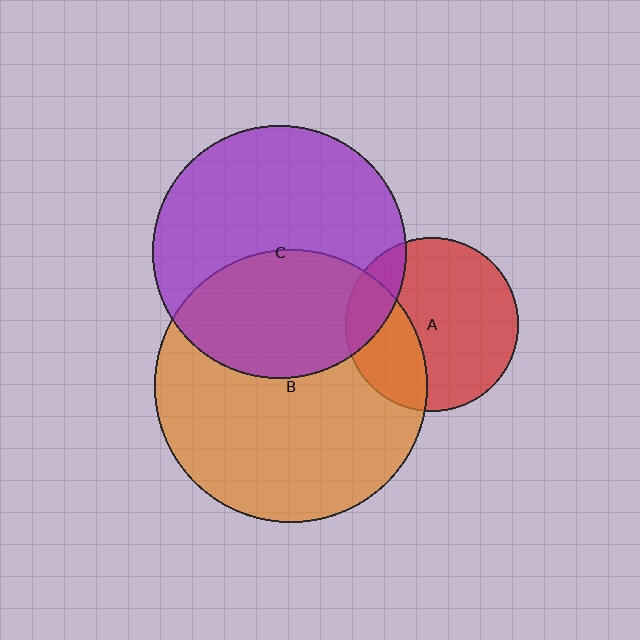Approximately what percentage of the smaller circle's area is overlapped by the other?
Approximately 30%.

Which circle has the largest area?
Circle B (orange).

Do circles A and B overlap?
Yes.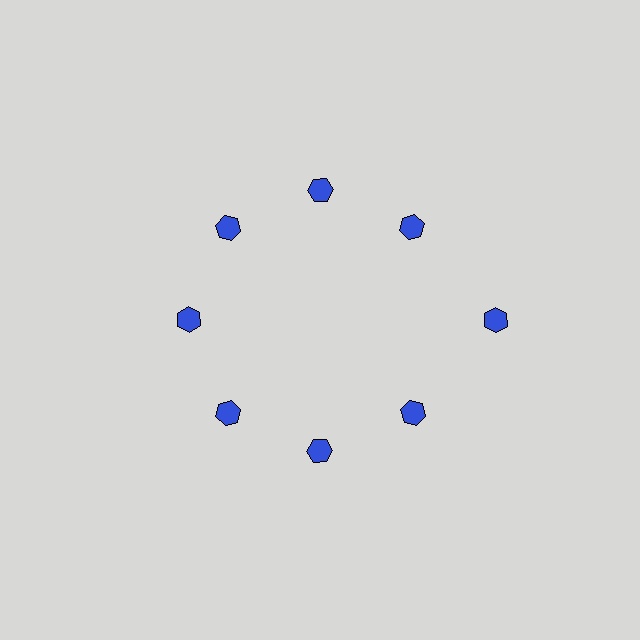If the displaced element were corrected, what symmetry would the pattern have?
It would have 8-fold rotational symmetry — the pattern would map onto itself every 45 degrees.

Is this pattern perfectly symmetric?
No. The 8 blue hexagons are arranged in a ring, but one element near the 3 o'clock position is pushed outward from the center, breaking the 8-fold rotational symmetry.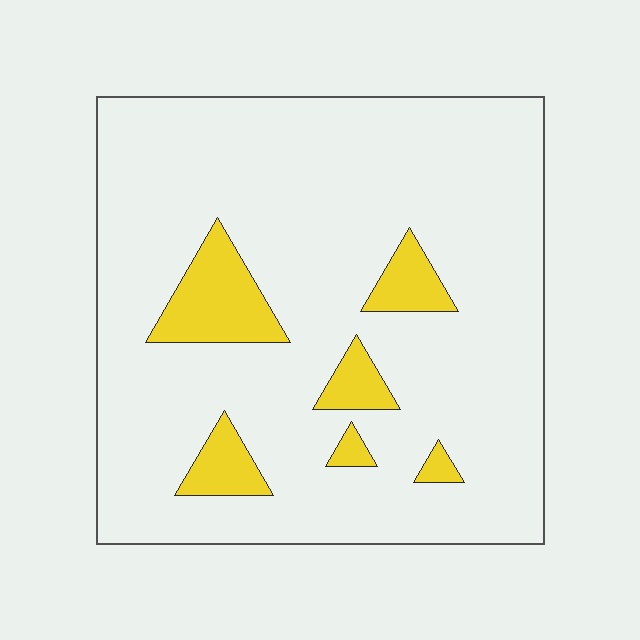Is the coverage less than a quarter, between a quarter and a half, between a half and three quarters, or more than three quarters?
Less than a quarter.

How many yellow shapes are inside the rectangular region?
6.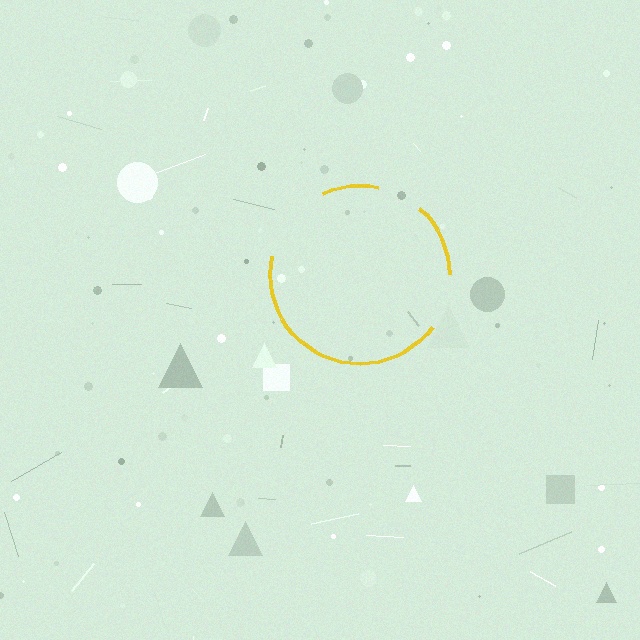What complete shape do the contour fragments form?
The contour fragments form a circle.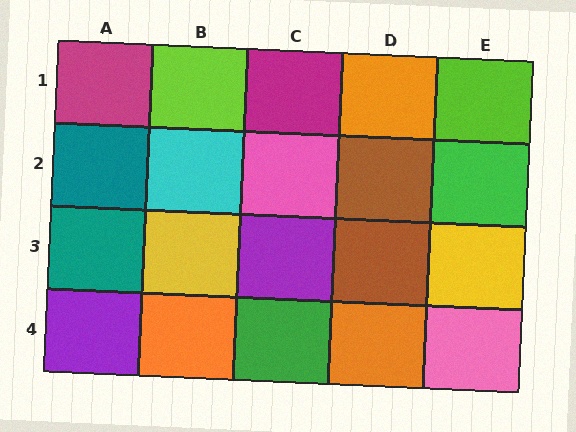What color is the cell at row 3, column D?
Brown.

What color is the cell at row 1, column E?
Lime.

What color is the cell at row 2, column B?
Cyan.